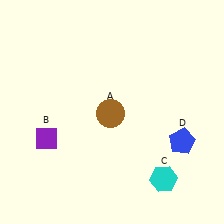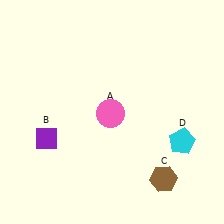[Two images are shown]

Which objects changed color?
A changed from brown to pink. C changed from cyan to brown. D changed from blue to cyan.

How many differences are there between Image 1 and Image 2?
There are 3 differences between the two images.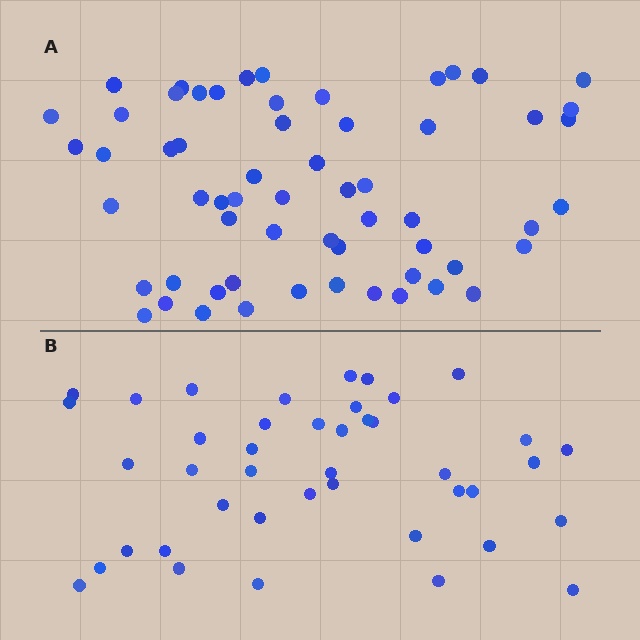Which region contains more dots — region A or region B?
Region A (the top region) has more dots.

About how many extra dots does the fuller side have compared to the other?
Region A has approximately 20 more dots than region B.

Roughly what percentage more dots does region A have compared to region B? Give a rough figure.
About 45% more.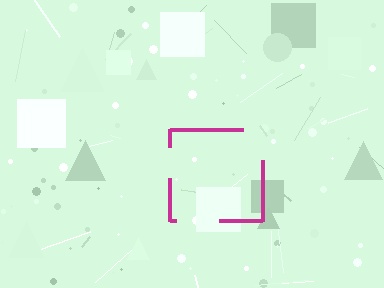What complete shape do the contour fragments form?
The contour fragments form a square.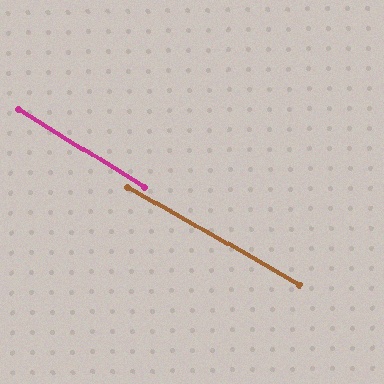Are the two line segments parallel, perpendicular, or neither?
Parallel — their directions differ by only 1.7°.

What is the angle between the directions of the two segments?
Approximately 2 degrees.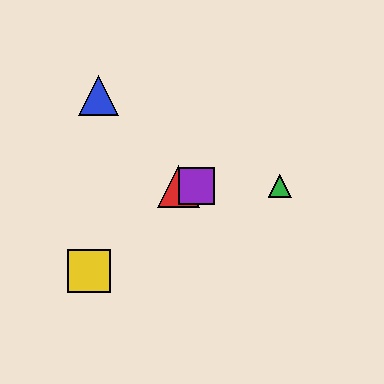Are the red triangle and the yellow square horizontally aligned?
No, the red triangle is at y≈186 and the yellow square is at y≈271.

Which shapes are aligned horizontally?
The red triangle, the green triangle, the purple square are aligned horizontally.